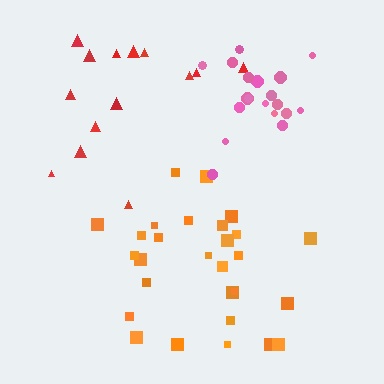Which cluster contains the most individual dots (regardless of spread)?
Orange (28).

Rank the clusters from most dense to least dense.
pink, orange, red.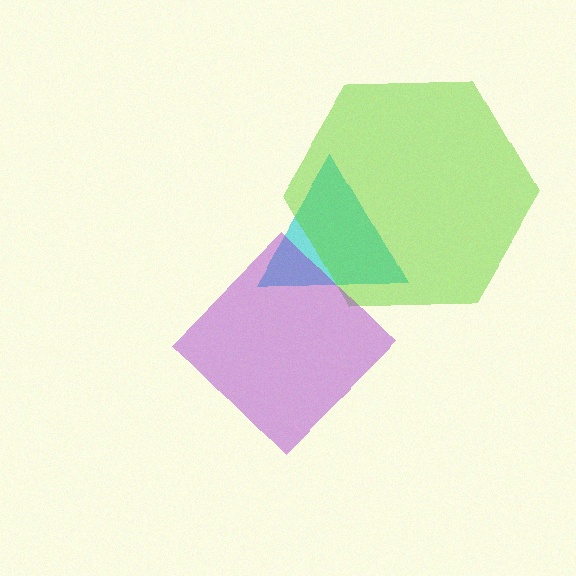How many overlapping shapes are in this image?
There are 3 overlapping shapes in the image.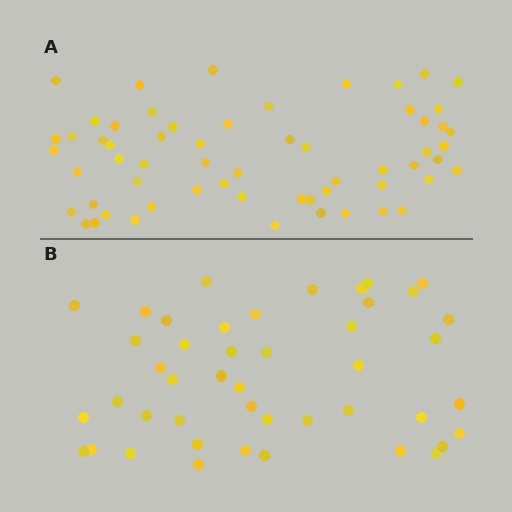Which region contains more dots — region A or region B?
Region A (the top region) has more dots.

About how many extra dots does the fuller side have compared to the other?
Region A has approximately 15 more dots than region B.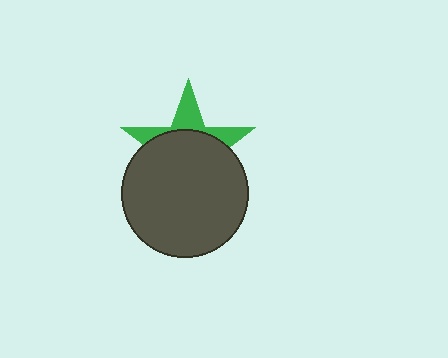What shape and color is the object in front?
The object in front is a dark gray circle.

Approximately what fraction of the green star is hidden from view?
Roughly 68% of the green star is hidden behind the dark gray circle.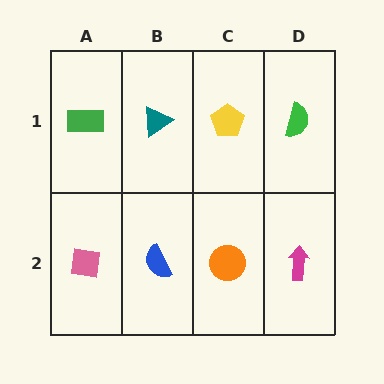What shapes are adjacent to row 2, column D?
A green semicircle (row 1, column D), an orange circle (row 2, column C).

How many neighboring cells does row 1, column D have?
2.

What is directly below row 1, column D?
A magenta arrow.